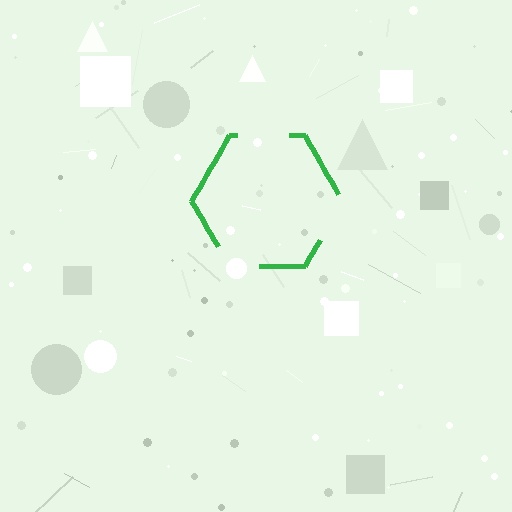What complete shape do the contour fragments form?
The contour fragments form a hexagon.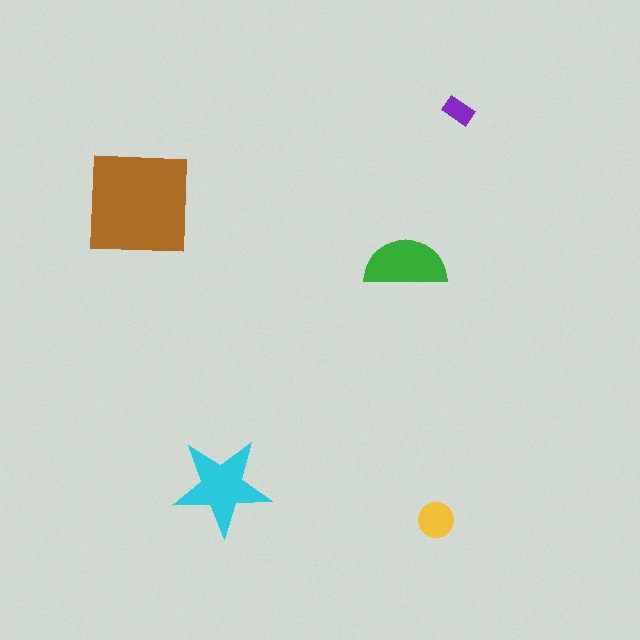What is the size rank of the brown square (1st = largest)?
1st.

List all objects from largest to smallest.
The brown square, the cyan star, the green semicircle, the yellow circle, the purple rectangle.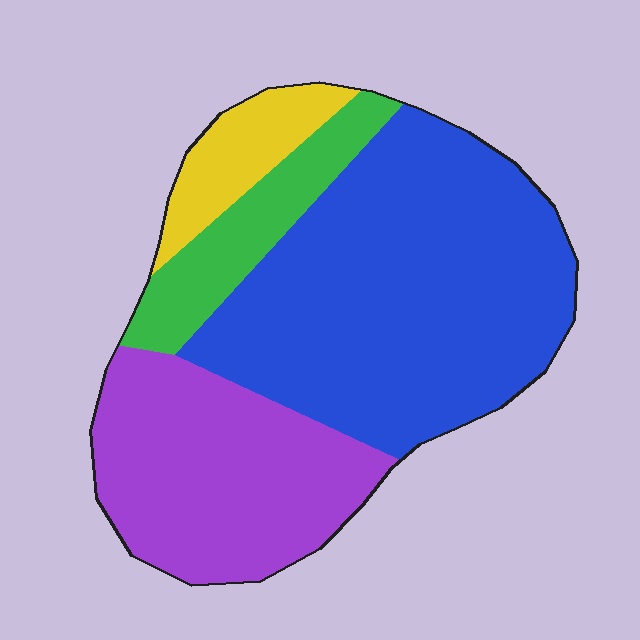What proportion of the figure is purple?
Purple takes up about one quarter (1/4) of the figure.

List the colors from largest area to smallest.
From largest to smallest: blue, purple, green, yellow.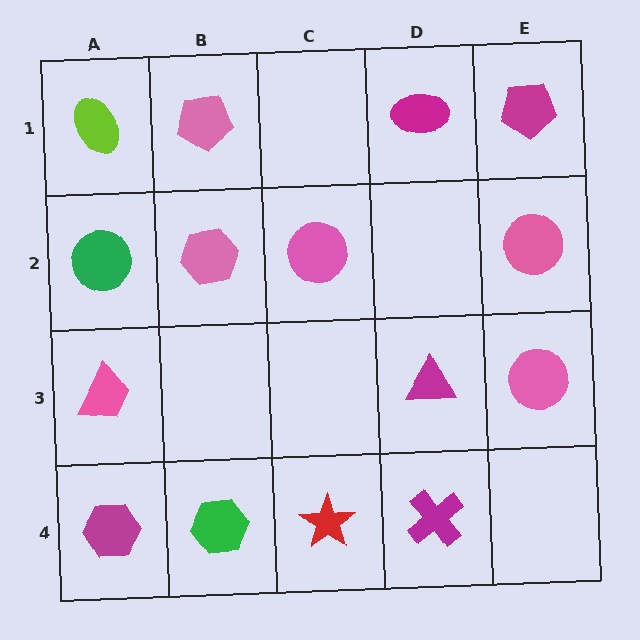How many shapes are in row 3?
3 shapes.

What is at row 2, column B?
A pink hexagon.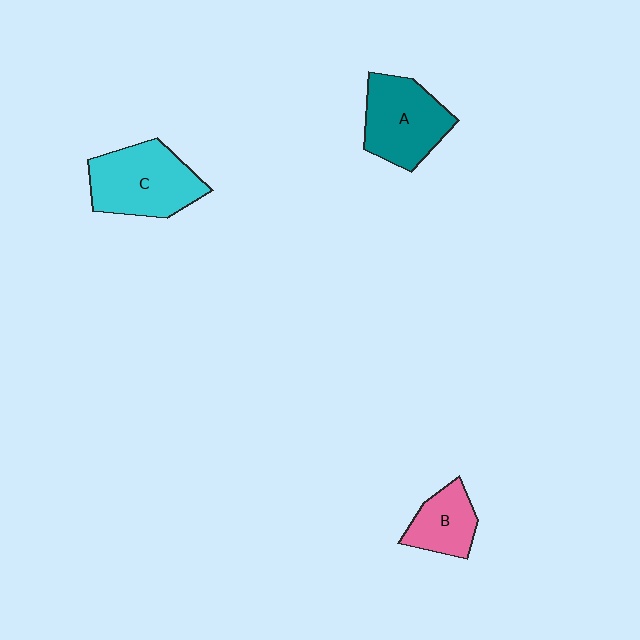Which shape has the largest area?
Shape C (cyan).